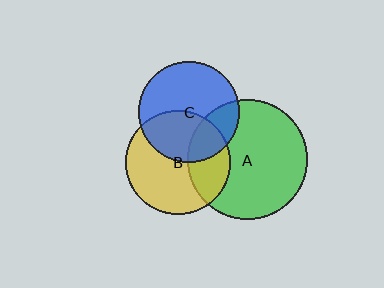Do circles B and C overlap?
Yes.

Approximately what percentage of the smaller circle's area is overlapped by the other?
Approximately 40%.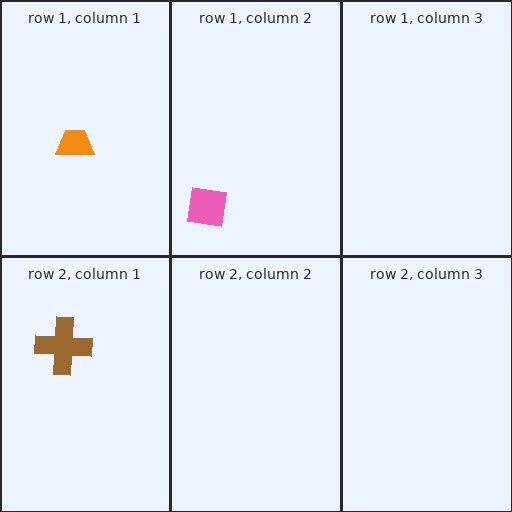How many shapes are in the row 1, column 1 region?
1.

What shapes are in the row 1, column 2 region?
The pink square.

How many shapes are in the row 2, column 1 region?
1.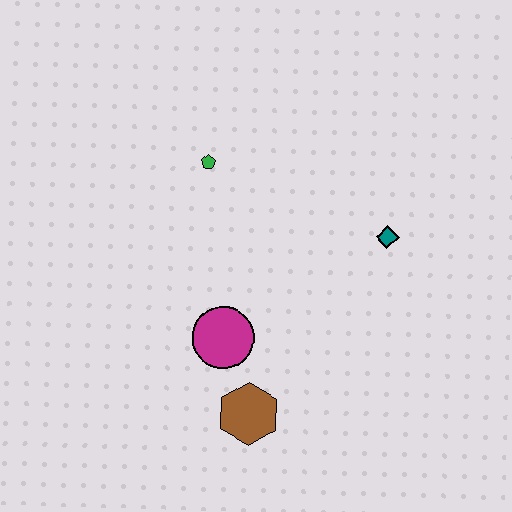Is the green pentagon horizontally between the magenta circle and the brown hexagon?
No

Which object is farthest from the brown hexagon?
The green pentagon is farthest from the brown hexagon.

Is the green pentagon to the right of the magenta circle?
No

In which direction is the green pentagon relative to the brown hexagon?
The green pentagon is above the brown hexagon.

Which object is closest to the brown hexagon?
The magenta circle is closest to the brown hexagon.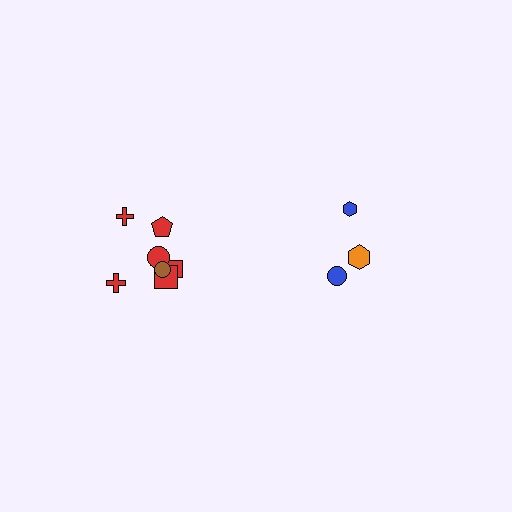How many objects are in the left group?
There are 7 objects.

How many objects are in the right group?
There are 3 objects.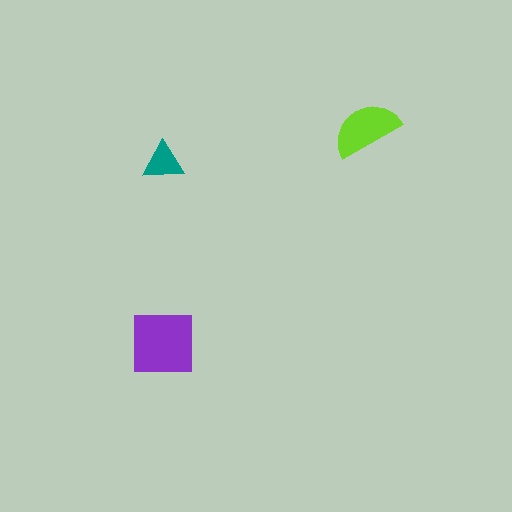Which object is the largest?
The purple square.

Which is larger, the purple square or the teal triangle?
The purple square.